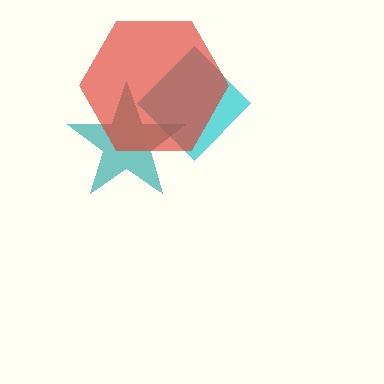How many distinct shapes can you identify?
There are 3 distinct shapes: a cyan diamond, a teal star, a red hexagon.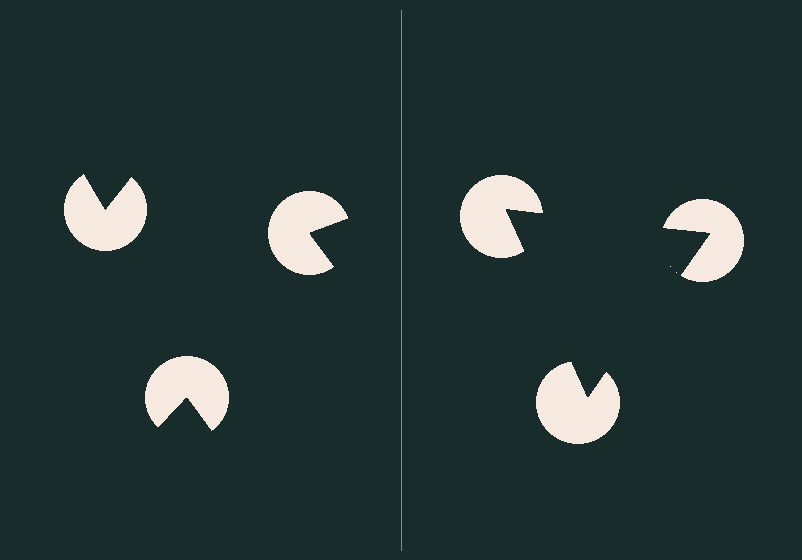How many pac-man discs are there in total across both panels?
6 — 3 on each side.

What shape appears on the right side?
An illusory triangle.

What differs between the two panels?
The pac-man discs are positioned identically on both sides; only the wedge orientations differ. On the right they align to a triangle; on the left they are misaligned.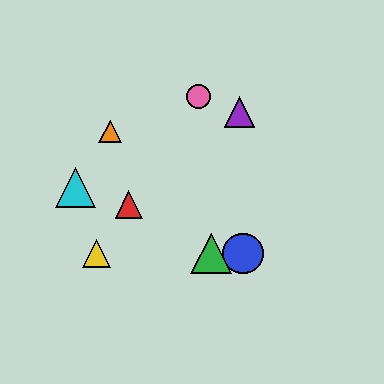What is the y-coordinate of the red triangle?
The red triangle is at y≈205.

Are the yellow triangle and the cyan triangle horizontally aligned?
No, the yellow triangle is at y≈253 and the cyan triangle is at y≈188.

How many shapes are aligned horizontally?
3 shapes (the blue circle, the green triangle, the yellow triangle) are aligned horizontally.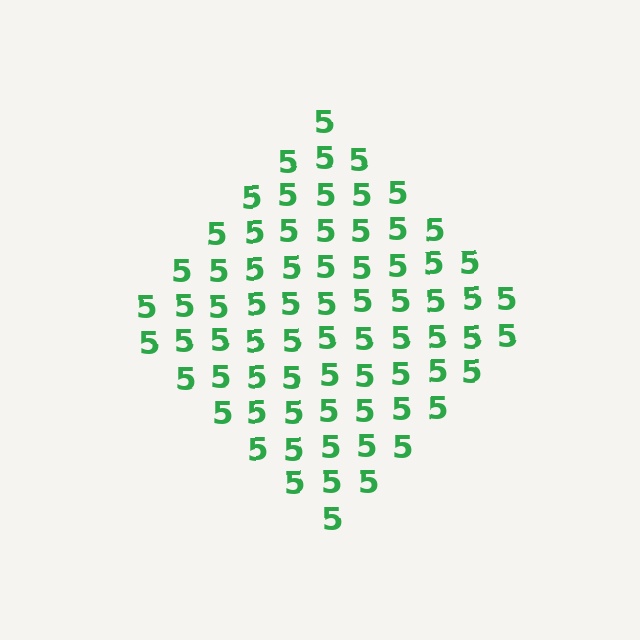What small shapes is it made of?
It is made of small digit 5's.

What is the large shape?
The large shape is a diamond.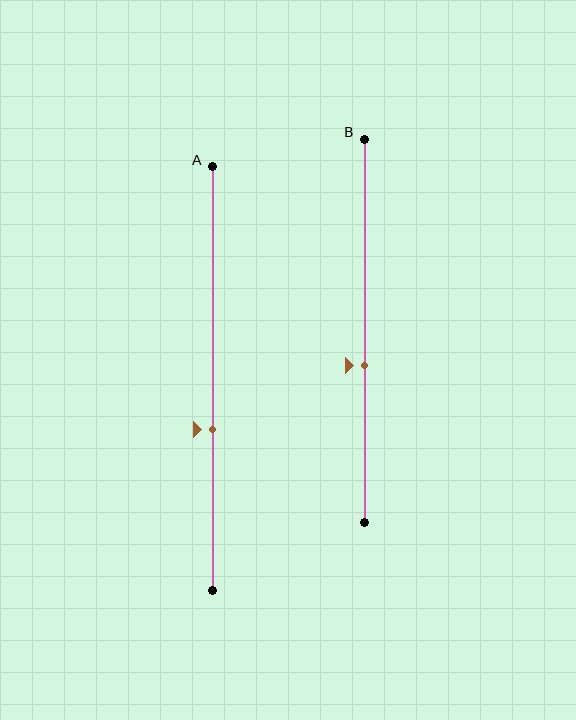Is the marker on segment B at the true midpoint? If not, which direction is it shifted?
No, the marker on segment B is shifted downward by about 9% of the segment length.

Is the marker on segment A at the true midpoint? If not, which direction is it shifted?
No, the marker on segment A is shifted downward by about 12% of the segment length.